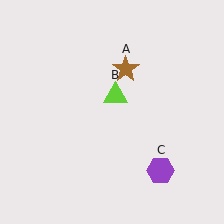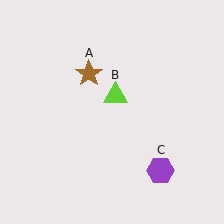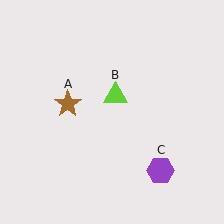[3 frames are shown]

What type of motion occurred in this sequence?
The brown star (object A) rotated counterclockwise around the center of the scene.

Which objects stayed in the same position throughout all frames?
Lime triangle (object B) and purple hexagon (object C) remained stationary.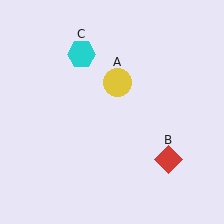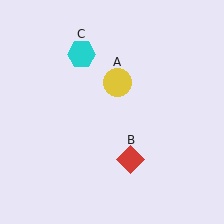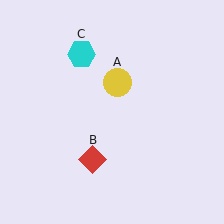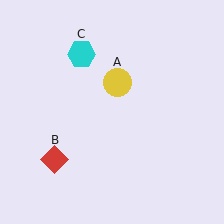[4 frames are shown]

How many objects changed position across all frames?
1 object changed position: red diamond (object B).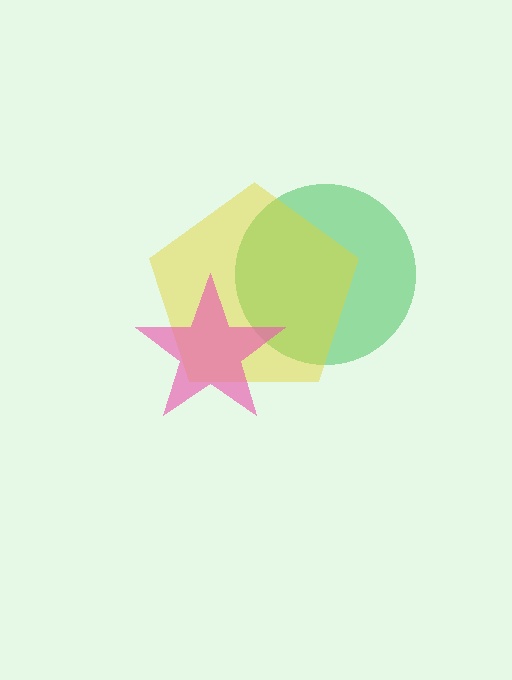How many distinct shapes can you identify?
There are 3 distinct shapes: a green circle, a yellow pentagon, a pink star.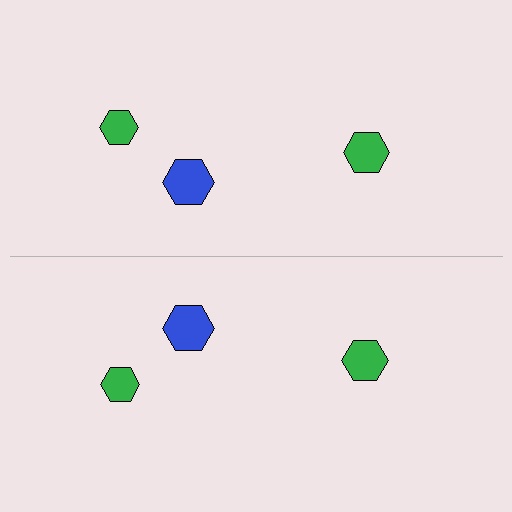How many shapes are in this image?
There are 6 shapes in this image.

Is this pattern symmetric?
Yes, this pattern has bilateral (reflection) symmetry.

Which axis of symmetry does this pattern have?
The pattern has a horizontal axis of symmetry running through the center of the image.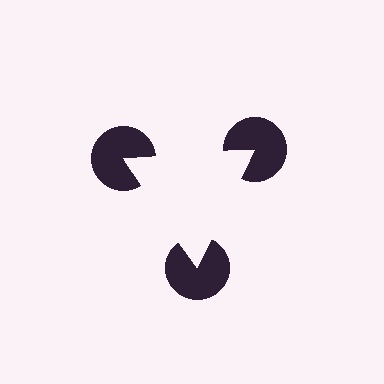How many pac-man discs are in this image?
There are 3 — one at each vertex of the illusory triangle.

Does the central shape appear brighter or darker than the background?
It typically appears slightly brighter than the background, even though no actual brightness change is drawn.